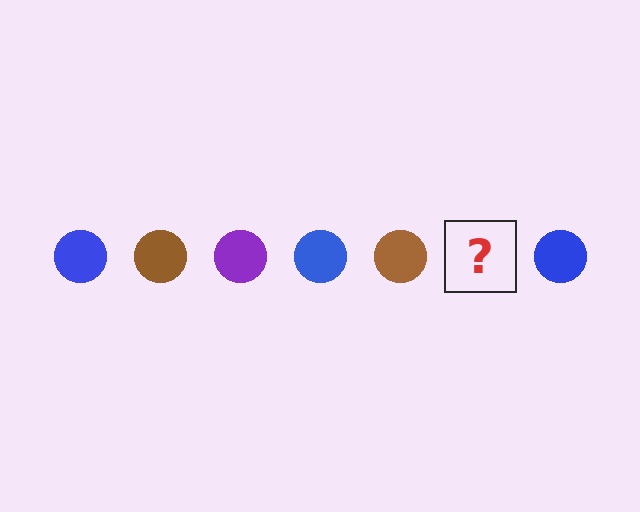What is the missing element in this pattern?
The missing element is a purple circle.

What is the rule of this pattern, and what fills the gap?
The rule is that the pattern cycles through blue, brown, purple circles. The gap should be filled with a purple circle.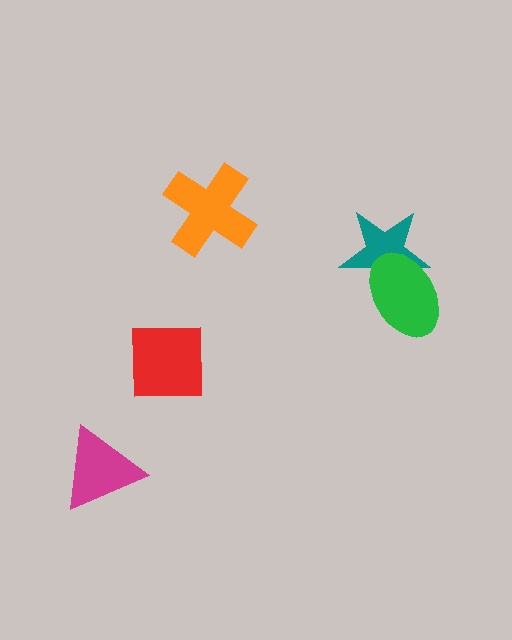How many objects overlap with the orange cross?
0 objects overlap with the orange cross.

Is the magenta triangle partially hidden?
No, no other shape covers it.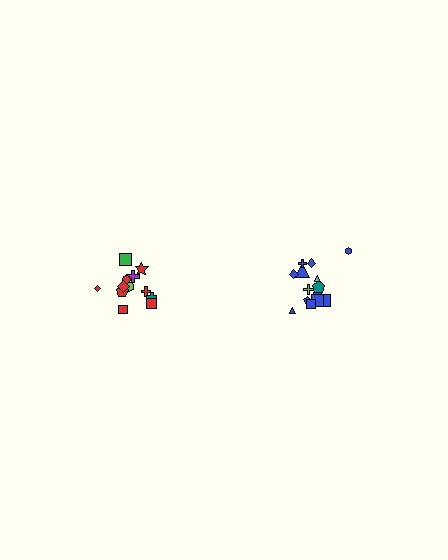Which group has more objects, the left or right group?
The right group.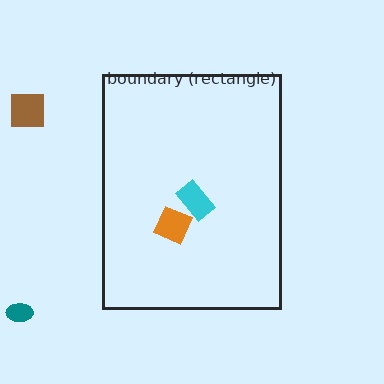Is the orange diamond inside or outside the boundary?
Inside.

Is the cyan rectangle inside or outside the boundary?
Inside.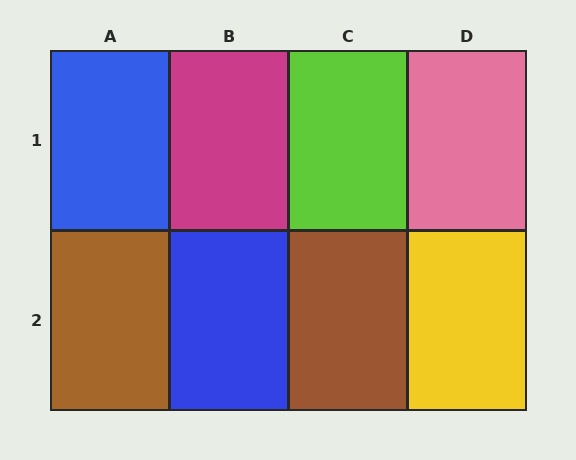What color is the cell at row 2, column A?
Brown.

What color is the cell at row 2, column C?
Brown.